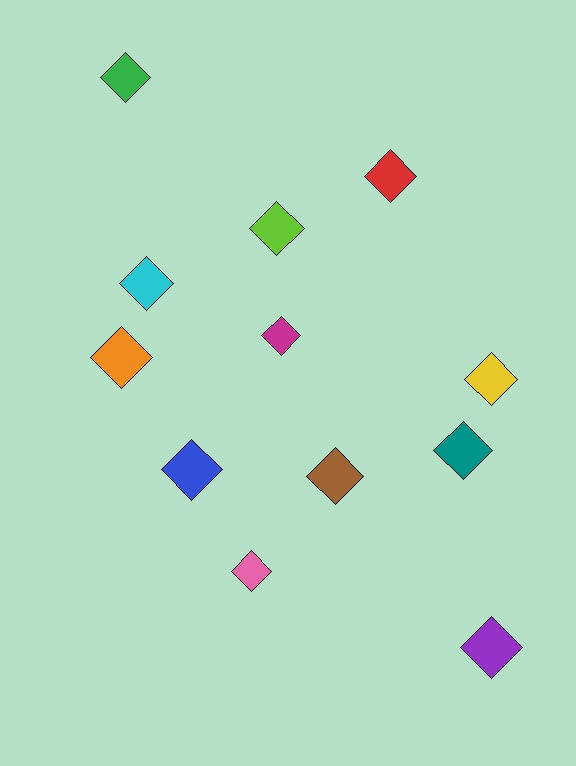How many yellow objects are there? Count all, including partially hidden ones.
There is 1 yellow object.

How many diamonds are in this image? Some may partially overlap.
There are 12 diamonds.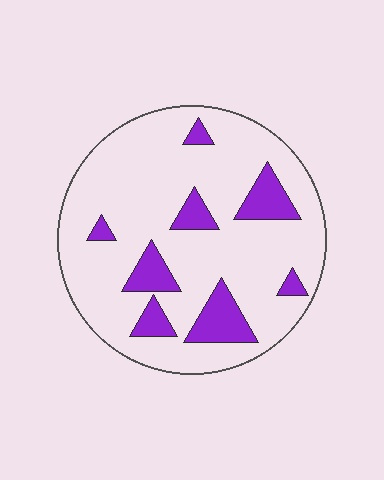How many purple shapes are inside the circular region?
8.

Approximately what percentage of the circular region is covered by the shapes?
Approximately 15%.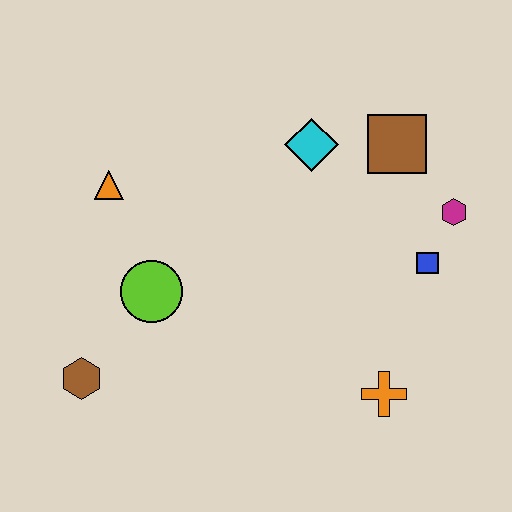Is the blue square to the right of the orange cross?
Yes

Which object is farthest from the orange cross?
The orange triangle is farthest from the orange cross.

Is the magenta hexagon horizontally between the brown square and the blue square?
No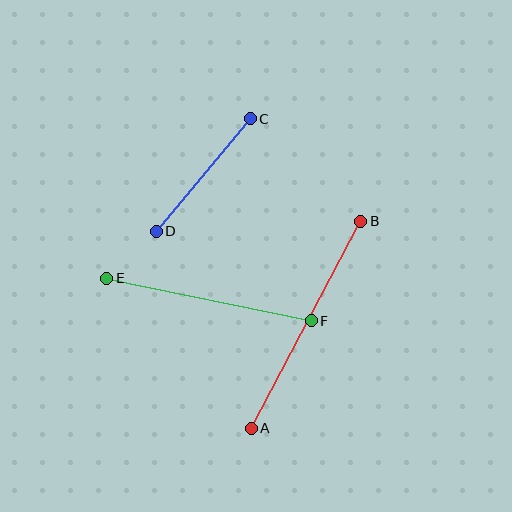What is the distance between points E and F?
The distance is approximately 209 pixels.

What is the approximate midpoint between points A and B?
The midpoint is at approximately (306, 325) pixels.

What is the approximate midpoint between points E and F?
The midpoint is at approximately (209, 300) pixels.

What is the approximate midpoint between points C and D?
The midpoint is at approximately (203, 175) pixels.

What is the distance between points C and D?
The distance is approximately 147 pixels.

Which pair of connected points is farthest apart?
Points A and B are farthest apart.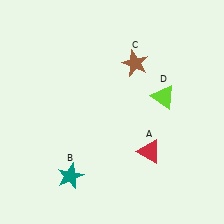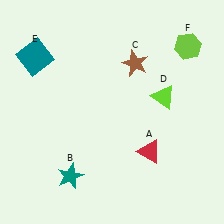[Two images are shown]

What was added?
A teal square (E), a lime hexagon (F) were added in Image 2.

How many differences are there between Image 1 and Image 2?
There are 2 differences between the two images.